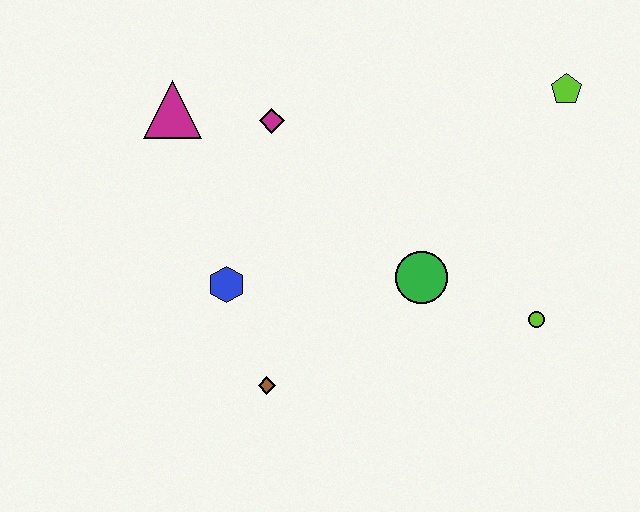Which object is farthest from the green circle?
The magenta triangle is farthest from the green circle.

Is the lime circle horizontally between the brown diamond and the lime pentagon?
Yes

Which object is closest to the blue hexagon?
The brown diamond is closest to the blue hexagon.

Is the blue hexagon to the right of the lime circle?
No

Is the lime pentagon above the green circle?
Yes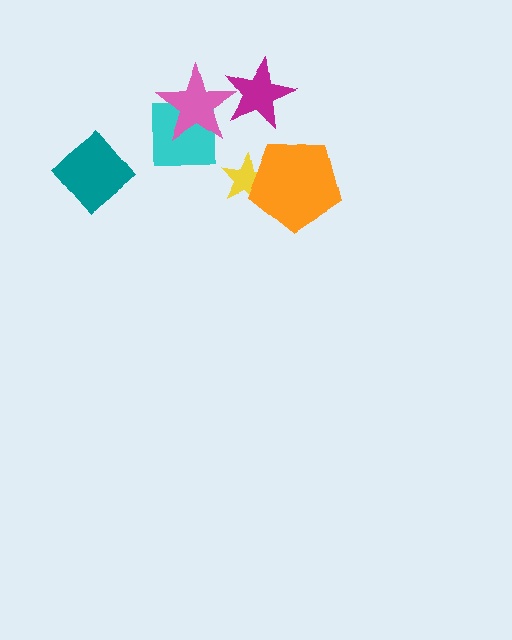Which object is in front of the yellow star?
The orange pentagon is in front of the yellow star.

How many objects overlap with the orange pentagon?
1 object overlaps with the orange pentagon.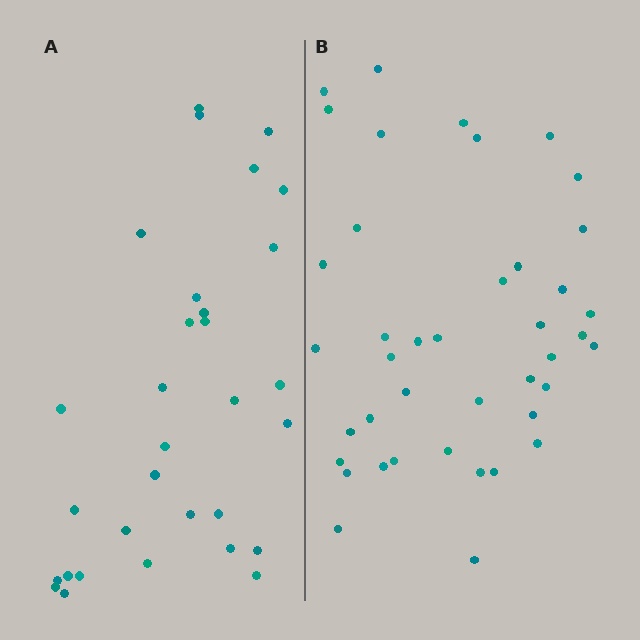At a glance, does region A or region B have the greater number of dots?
Region B (the right region) has more dots.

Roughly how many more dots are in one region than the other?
Region B has roughly 10 or so more dots than region A.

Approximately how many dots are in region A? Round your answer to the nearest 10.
About 30 dots. (The exact count is 31, which rounds to 30.)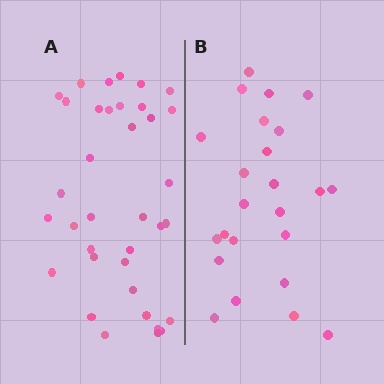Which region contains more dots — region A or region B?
Region A (the left region) has more dots.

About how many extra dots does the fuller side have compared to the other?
Region A has roughly 12 or so more dots than region B.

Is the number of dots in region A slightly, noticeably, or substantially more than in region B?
Region A has substantially more. The ratio is roughly 1.5 to 1.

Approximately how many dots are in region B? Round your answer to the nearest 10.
About 20 dots. (The exact count is 24, which rounds to 20.)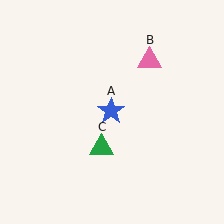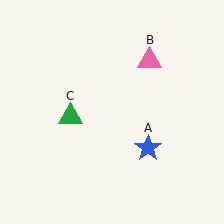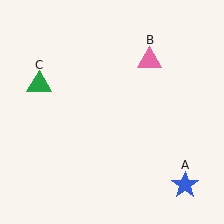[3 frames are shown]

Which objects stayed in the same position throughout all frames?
Pink triangle (object B) remained stationary.